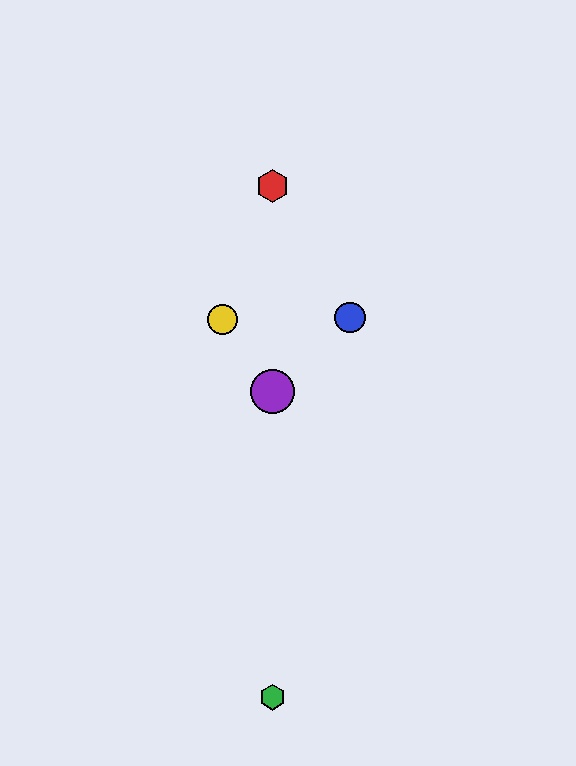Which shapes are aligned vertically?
The red hexagon, the green hexagon, the purple circle are aligned vertically.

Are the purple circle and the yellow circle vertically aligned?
No, the purple circle is at x≈273 and the yellow circle is at x≈222.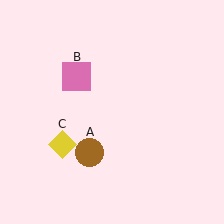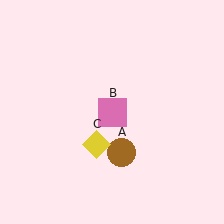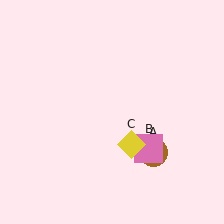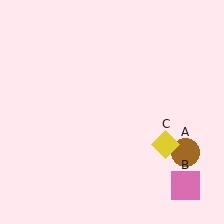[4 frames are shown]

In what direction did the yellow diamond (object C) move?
The yellow diamond (object C) moved right.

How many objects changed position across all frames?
3 objects changed position: brown circle (object A), pink square (object B), yellow diamond (object C).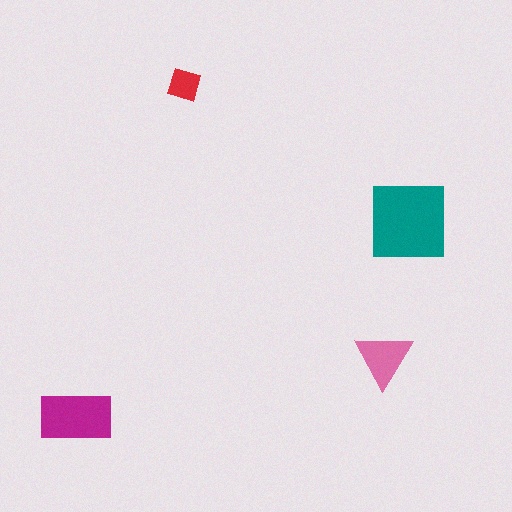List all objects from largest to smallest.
The teal square, the magenta rectangle, the pink triangle, the red diamond.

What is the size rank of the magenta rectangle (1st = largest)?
2nd.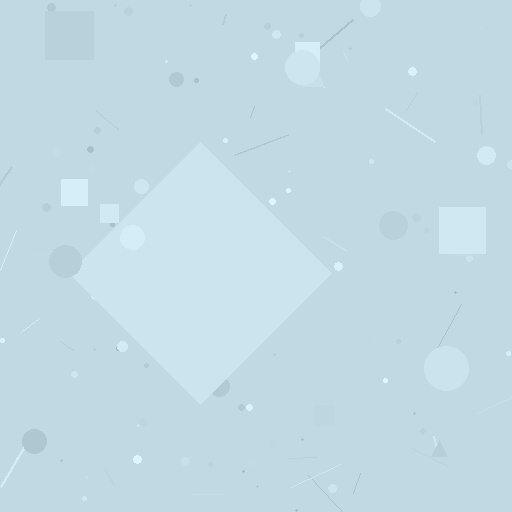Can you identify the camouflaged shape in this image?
The camouflaged shape is a diamond.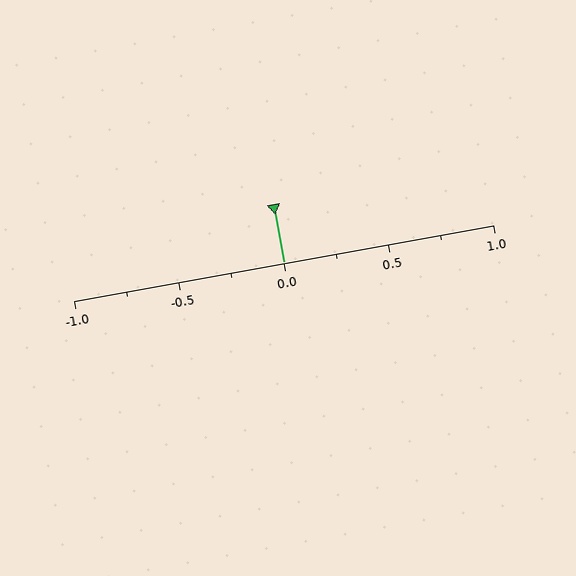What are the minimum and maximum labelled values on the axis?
The axis runs from -1.0 to 1.0.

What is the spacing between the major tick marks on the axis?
The major ticks are spaced 0.5 apart.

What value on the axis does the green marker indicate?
The marker indicates approximately 0.